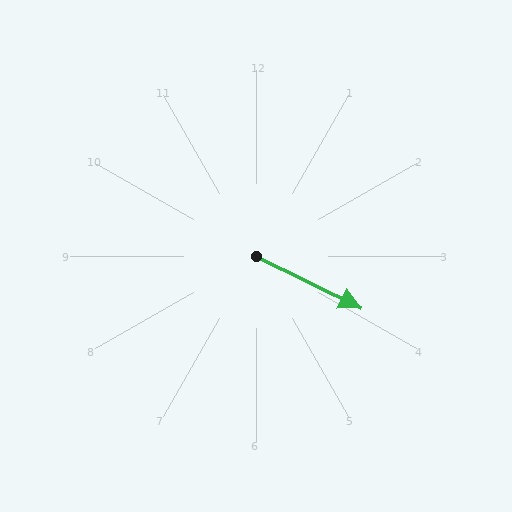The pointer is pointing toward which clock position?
Roughly 4 o'clock.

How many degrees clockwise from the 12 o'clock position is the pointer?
Approximately 116 degrees.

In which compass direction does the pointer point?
Southeast.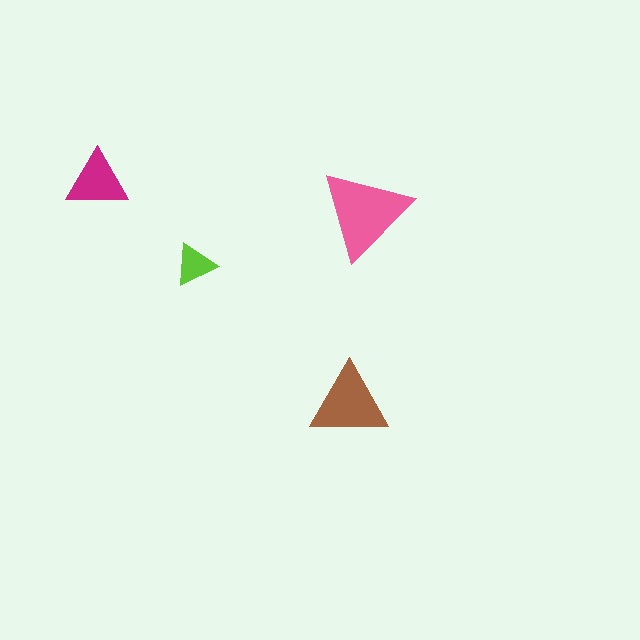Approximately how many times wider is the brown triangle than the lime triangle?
About 2 times wider.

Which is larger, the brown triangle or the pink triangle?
The pink one.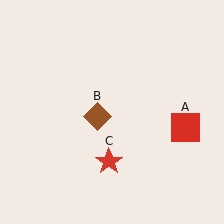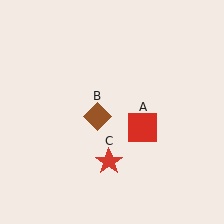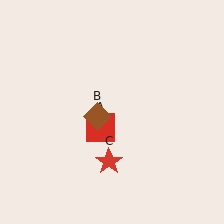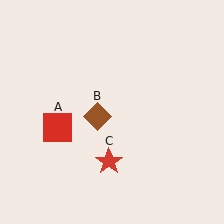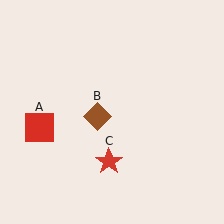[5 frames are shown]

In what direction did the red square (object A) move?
The red square (object A) moved left.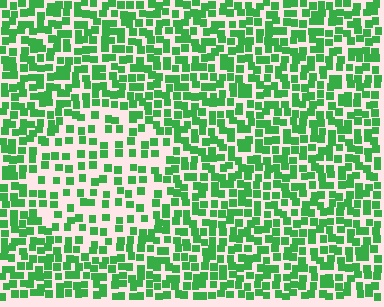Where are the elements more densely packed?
The elements are more densely packed outside the circle boundary.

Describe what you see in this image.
The image contains small green elements arranged at two different densities. A circle-shaped region is visible where the elements are less densely packed than the surrounding area.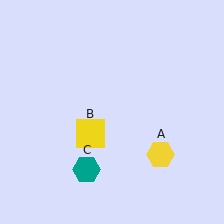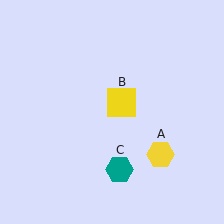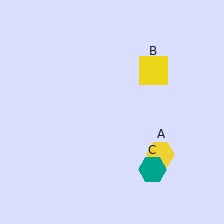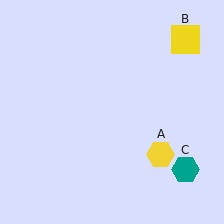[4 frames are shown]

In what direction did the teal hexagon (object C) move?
The teal hexagon (object C) moved right.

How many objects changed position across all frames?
2 objects changed position: yellow square (object B), teal hexagon (object C).